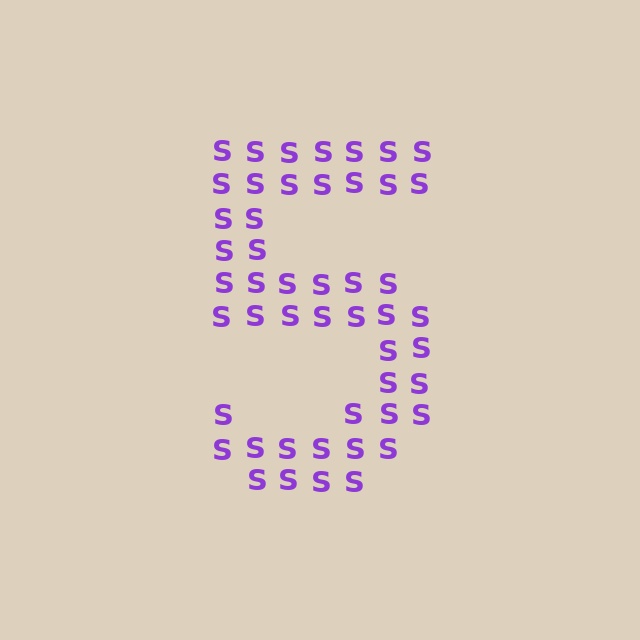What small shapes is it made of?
It is made of small letter S's.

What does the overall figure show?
The overall figure shows the digit 5.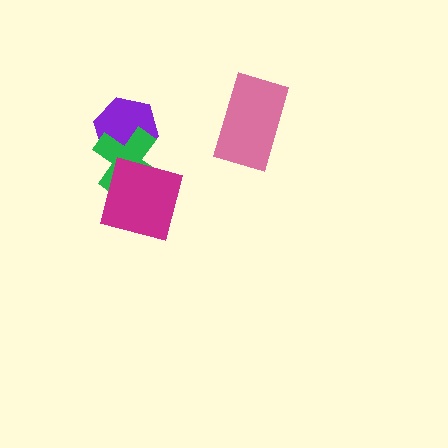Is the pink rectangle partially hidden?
No, no other shape covers it.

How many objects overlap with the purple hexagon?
1 object overlaps with the purple hexagon.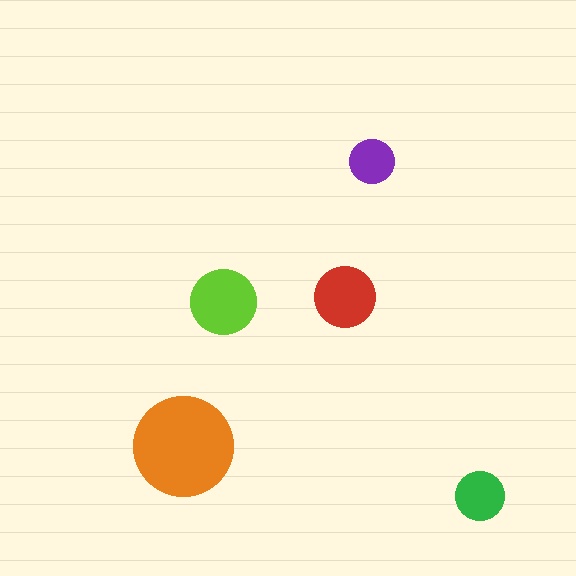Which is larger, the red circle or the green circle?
The red one.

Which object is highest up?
The purple circle is topmost.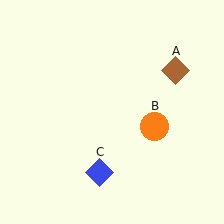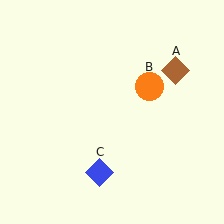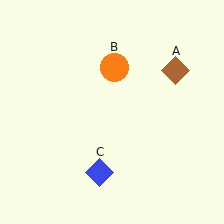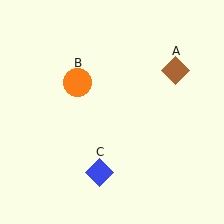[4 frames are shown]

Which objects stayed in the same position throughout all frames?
Brown diamond (object A) and blue diamond (object C) remained stationary.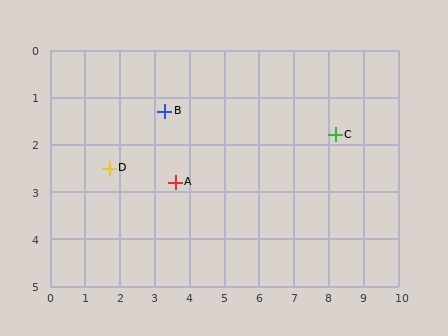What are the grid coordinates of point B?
Point B is at approximately (3.3, 1.3).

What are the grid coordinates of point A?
Point A is at approximately (3.6, 2.8).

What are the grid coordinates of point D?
Point D is at approximately (1.7, 2.5).